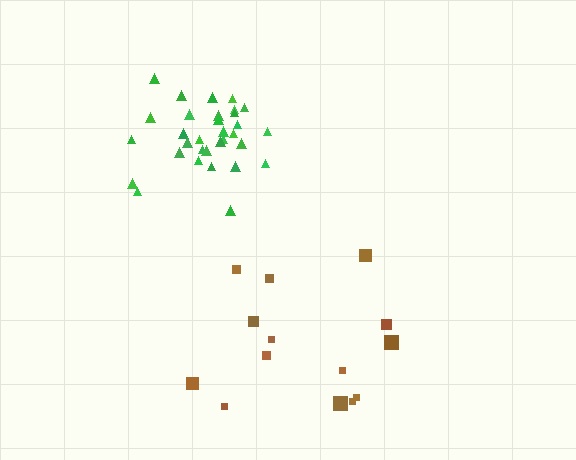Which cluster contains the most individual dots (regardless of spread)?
Green (32).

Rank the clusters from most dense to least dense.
green, brown.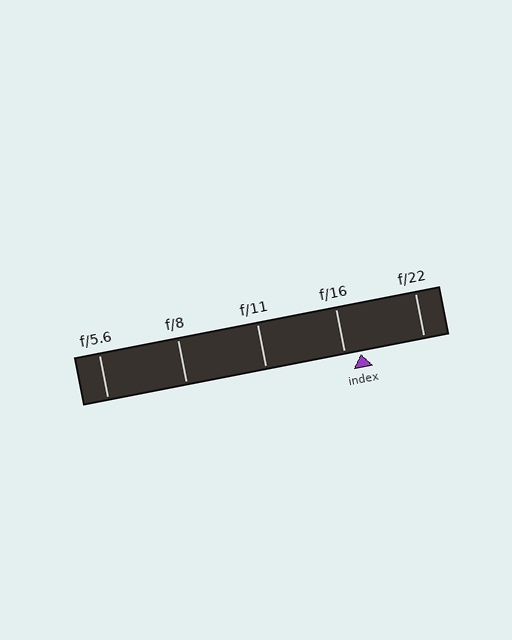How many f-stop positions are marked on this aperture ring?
There are 5 f-stop positions marked.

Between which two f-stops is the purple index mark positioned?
The index mark is between f/16 and f/22.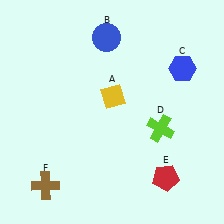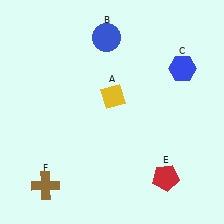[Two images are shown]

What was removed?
The lime cross (D) was removed in Image 2.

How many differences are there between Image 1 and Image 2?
There is 1 difference between the two images.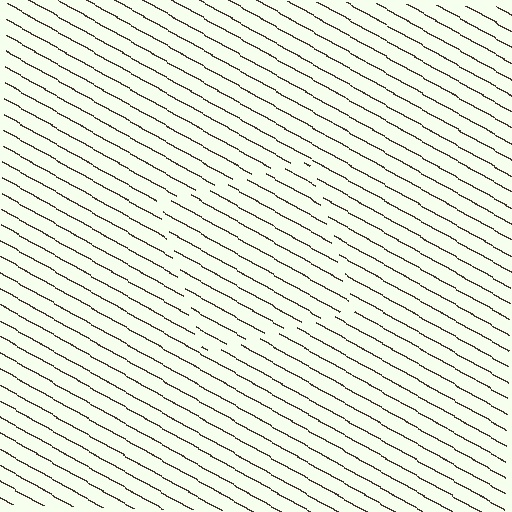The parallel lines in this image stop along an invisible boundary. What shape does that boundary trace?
An illusory square. The interior of the shape contains the same grating, shifted by half a period — the contour is defined by the phase discontinuity where line-ends from the inner and outer gratings abut.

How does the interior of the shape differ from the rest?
The interior of the shape contains the same grating, shifted by half a period — the contour is defined by the phase discontinuity where line-ends from the inner and outer gratings abut.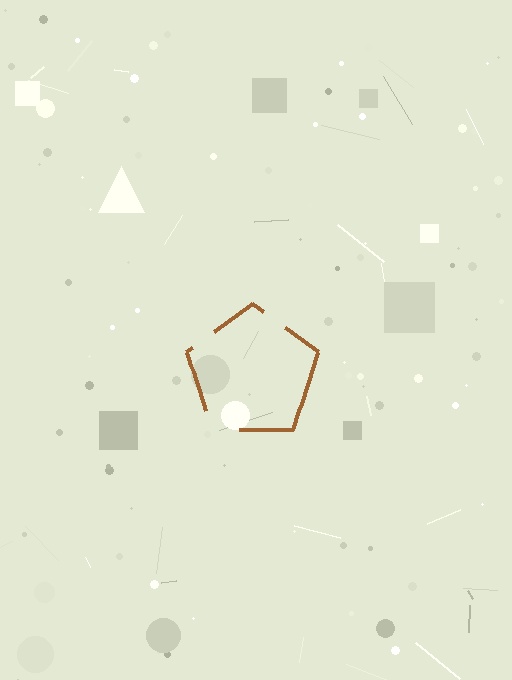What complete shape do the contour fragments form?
The contour fragments form a pentagon.